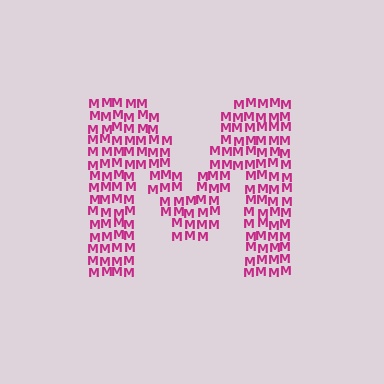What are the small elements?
The small elements are letter M's.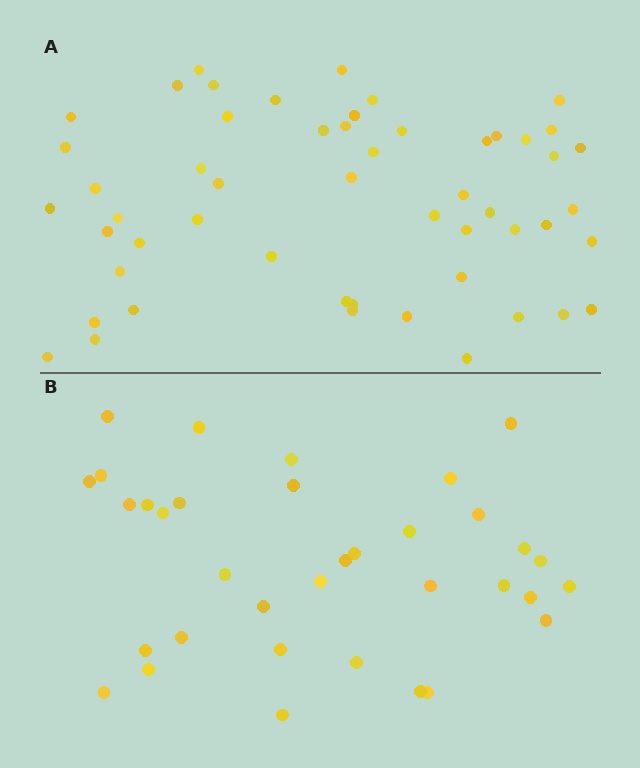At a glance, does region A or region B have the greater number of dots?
Region A (the top region) has more dots.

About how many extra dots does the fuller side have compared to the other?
Region A has approximately 20 more dots than region B.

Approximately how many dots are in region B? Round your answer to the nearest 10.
About 40 dots. (The exact count is 35, which rounds to 40.)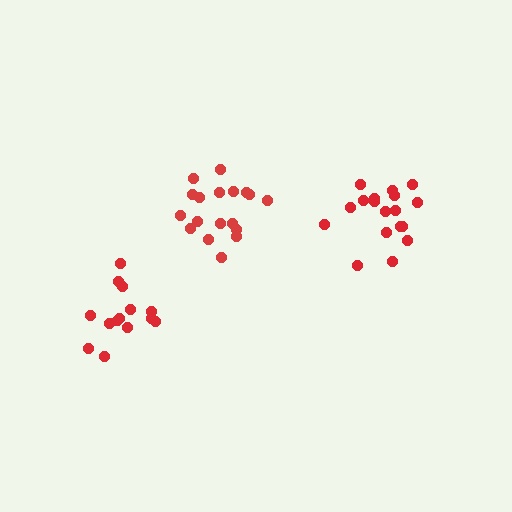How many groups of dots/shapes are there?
There are 3 groups.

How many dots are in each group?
Group 1: 18 dots, Group 2: 18 dots, Group 3: 14 dots (50 total).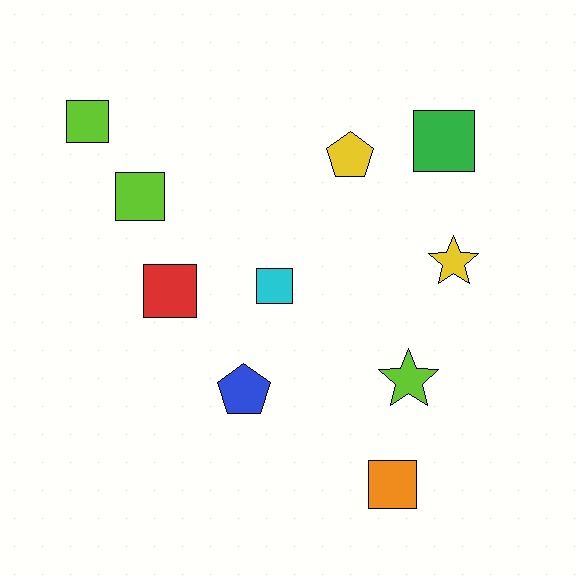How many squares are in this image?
There are 6 squares.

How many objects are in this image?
There are 10 objects.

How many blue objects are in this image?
There is 1 blue object.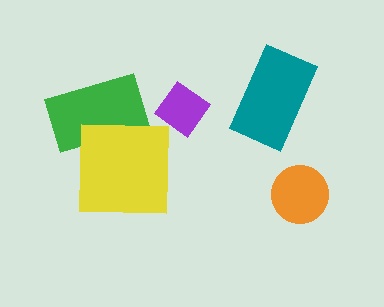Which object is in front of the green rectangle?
The yellow square is in front of the green rectangle.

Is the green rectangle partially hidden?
Yes, it is partially covered by another shape.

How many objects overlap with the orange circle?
0 objects overlap with the orange circle.